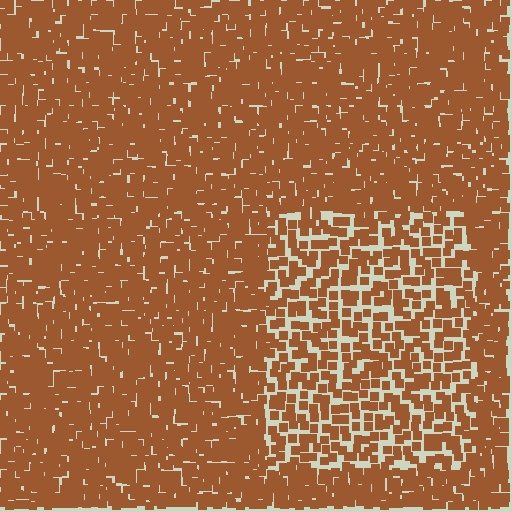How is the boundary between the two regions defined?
The boundary is defined by a change in element density (approximately 1.8x ratio). All elements are the same color, size, and shape.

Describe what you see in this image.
The image contains small brown elements arranged at two different densities. A rectangle-shaped region is visible where the elements are less densely packed than the surrounding area.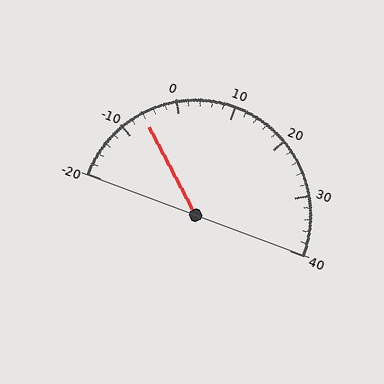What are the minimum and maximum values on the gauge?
The gauge ranges from -20 to 40.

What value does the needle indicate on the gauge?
The needle indicates approximately -6.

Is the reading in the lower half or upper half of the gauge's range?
The reading is in the lower half of the range (-20 to 40).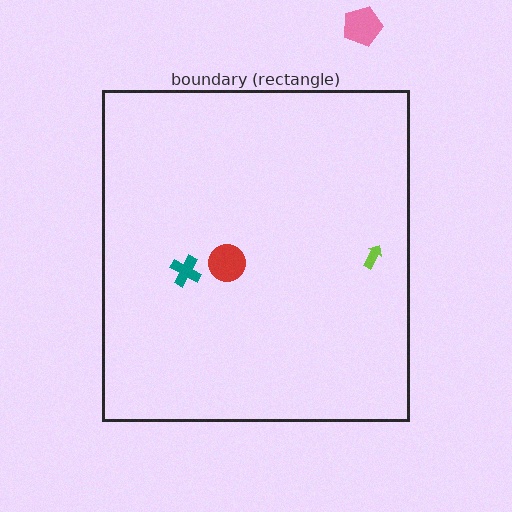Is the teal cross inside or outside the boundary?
Inside.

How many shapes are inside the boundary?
3 inside, 1 outside.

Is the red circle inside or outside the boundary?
Inside.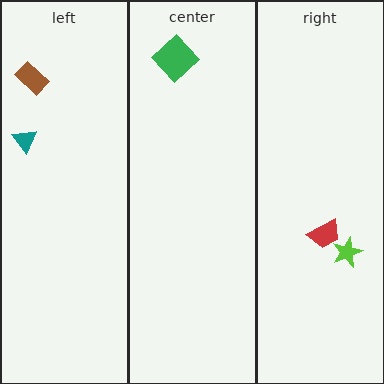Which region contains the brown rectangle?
The left region.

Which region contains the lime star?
The right region.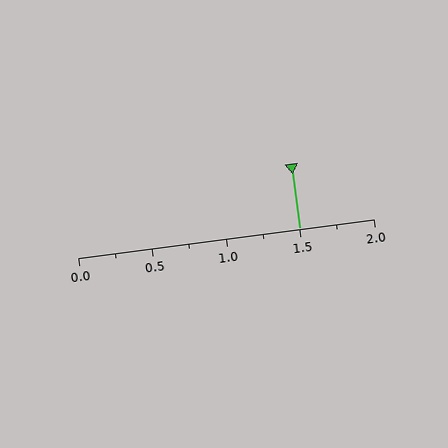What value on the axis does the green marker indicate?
The marker indicates approximately 1.5.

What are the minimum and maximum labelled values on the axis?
The axis runs from 0.0 to 2.0.